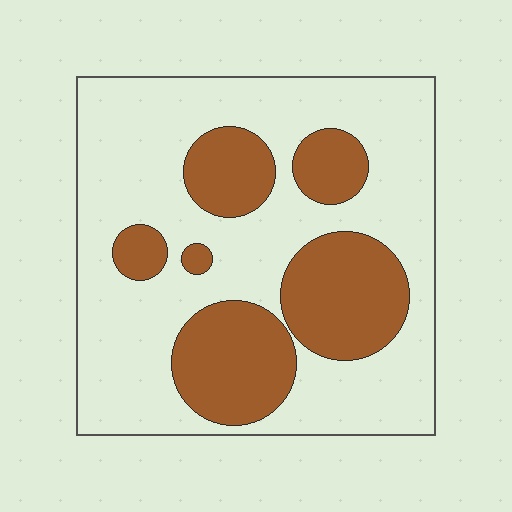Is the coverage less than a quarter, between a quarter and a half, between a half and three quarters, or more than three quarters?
Between a quarter and a half.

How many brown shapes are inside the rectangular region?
6.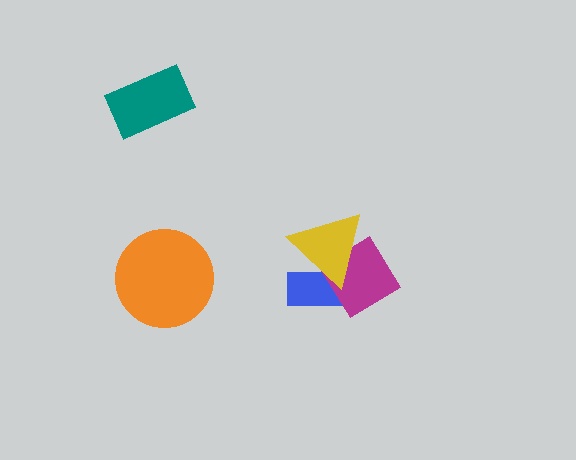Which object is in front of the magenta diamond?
The yellow triangle is in front of the magenta diamond.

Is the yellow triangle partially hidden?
No, no other shape covers it.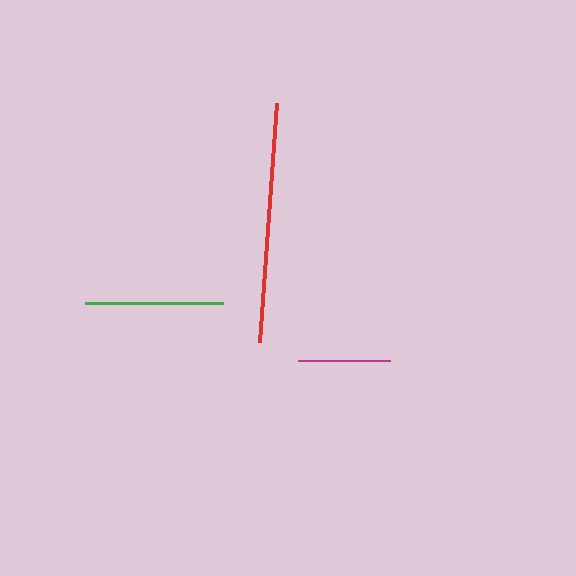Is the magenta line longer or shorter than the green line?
The green line is longer than the magenta line.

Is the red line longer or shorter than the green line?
The red line is longer than the green line.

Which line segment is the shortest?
The magenta line is the shortest at approximately 92 pixels.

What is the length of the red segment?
The red segment is approximately 239 pixels long.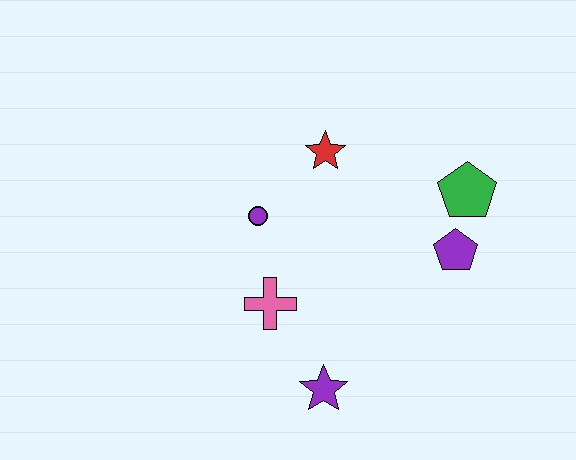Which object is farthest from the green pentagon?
The purple star is farthest from the green pentagon.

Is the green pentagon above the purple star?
Yes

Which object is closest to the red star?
The purple circle is closest to the red star.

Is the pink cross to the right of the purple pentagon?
No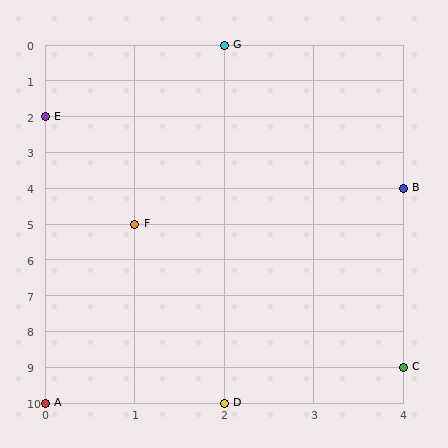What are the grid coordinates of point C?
Point C is at grid coordinates (4, 9).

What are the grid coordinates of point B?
Point B is at grid coordinates (4, 4).